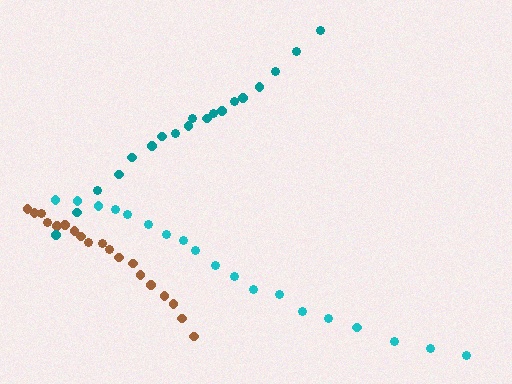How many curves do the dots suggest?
There are 3 distinct paths.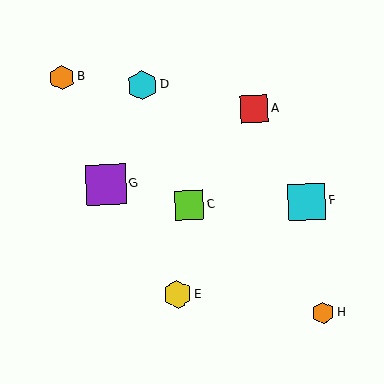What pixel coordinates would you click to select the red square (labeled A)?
Click at (254, 109) to select the red square A.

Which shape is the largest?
The purple square (labeled G) is the largest.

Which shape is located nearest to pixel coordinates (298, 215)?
The cyan square (labeled F) at (307, 202) is nearest to that location.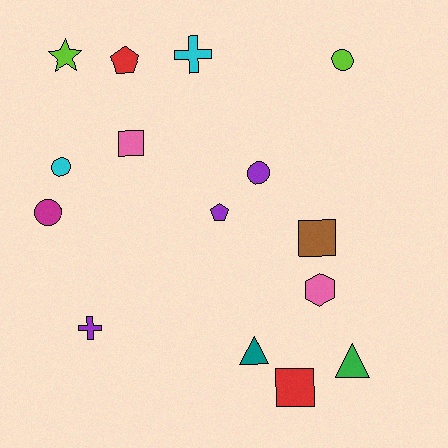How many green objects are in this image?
There is 1 green object.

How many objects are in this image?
There are 15 objects.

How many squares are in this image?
There are 3 squares.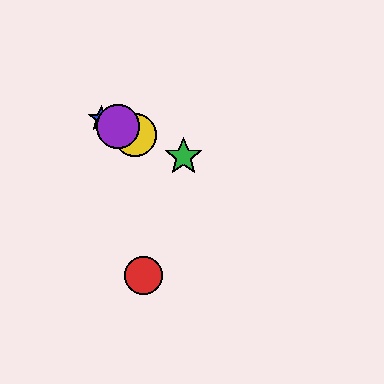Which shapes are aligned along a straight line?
The blue star, the green star, the yellow circle, the purple circle are aligned along a straight line.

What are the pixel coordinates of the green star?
The green star is at (183, 157).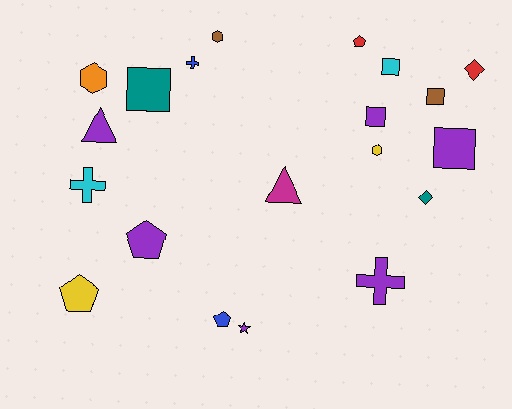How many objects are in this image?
There are 20 objects.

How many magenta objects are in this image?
There is 1 magenta object.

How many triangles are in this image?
There are 2 triangles.